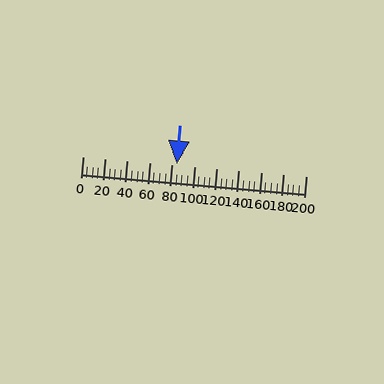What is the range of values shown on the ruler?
The ruler shows values from 0 to 200.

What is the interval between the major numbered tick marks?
The major tick marks are spaced 20 units apart.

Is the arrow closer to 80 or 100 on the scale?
The arrow is closer to 80.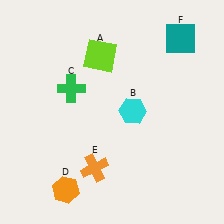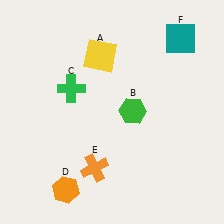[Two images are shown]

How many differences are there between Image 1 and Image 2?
There are 2 differences between the two images.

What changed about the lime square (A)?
In Image 1, A is lime. In Image 2, it changed to yellow.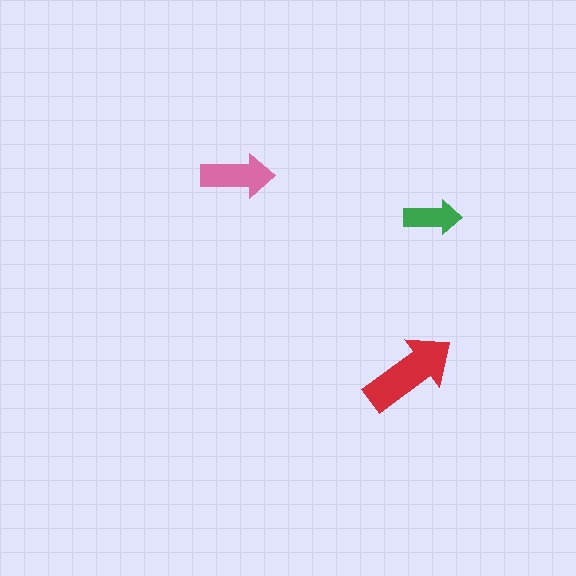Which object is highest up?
The pink arrow is topmost.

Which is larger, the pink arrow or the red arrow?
The red one.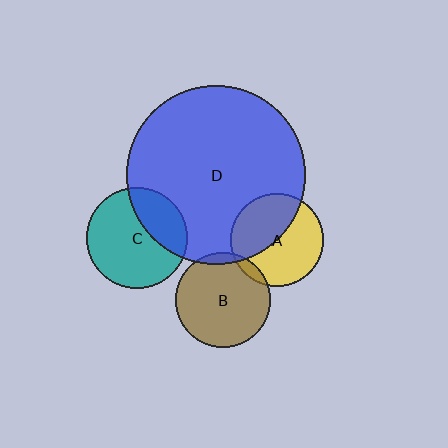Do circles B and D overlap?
Yes.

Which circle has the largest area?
Circle D (blue).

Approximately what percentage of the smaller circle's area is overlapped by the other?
Approximately 5%.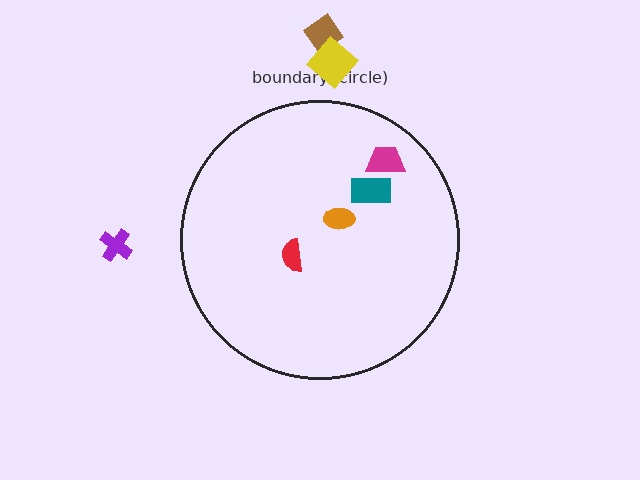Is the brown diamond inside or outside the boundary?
Outside.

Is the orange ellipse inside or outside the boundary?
Inside.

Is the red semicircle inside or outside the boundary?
Inside.